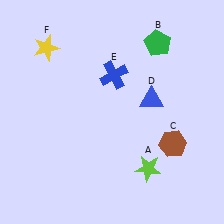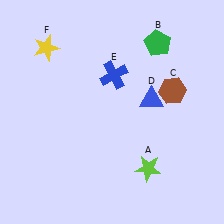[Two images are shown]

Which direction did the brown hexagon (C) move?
The brown hexagon (C) moved up.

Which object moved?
The brown hexagon (C) moved up.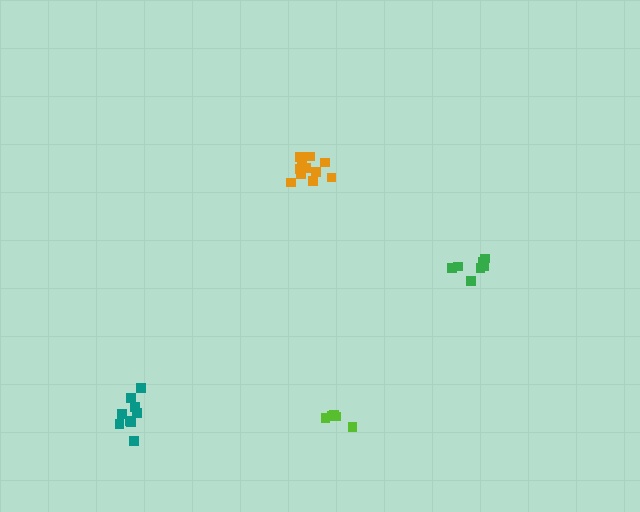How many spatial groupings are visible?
There are 4 spatial groupings.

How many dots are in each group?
Group 1: 11 dots, Group 2: 5 dots, Group 3: 9 dots, Group 4: 7 dots (32 total).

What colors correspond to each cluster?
The clusters are colored: orange, lime, teal, green.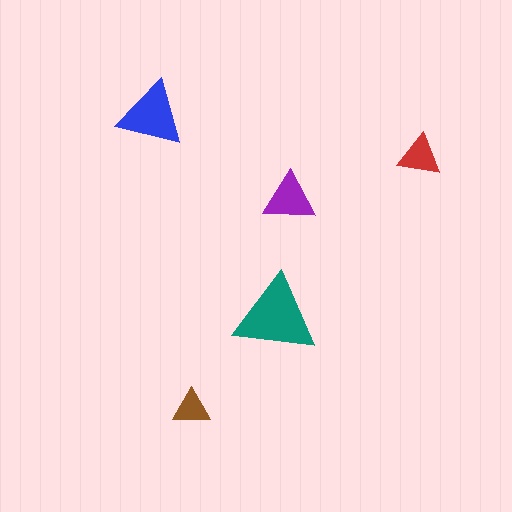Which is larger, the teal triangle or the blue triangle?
The teal one.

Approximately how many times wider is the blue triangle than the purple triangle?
About 1.5 times wider.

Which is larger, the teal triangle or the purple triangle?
The teal one.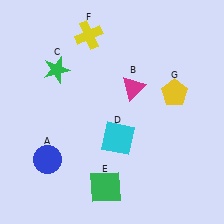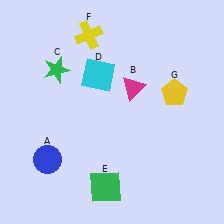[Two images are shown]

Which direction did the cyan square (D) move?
The cyan square (D) moved up.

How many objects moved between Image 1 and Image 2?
1 object moved between the two images.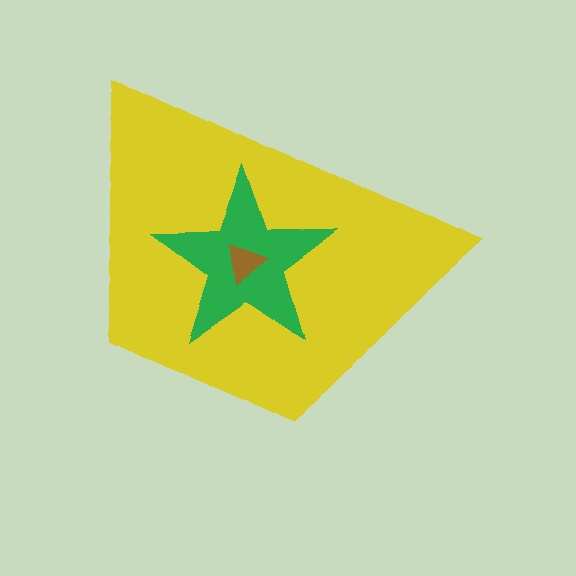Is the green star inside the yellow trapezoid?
Yes.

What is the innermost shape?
The brown triangle.